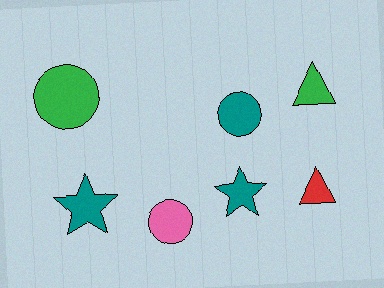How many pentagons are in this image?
There are no pentagons.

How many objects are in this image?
There are 7 objects.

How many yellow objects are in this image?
There are no yellow objects.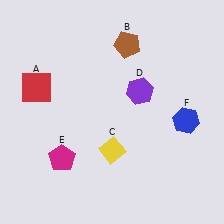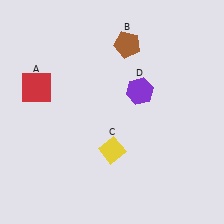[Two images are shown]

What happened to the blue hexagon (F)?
The blue hexagon (F) was removed in Image 2. It was in the bottom-right area of Image 1.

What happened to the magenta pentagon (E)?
The magenta pentagon (E) was removed in Image 2. It was in the bottom-left area of Image 1.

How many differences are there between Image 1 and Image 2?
There are 2 differences between the two images.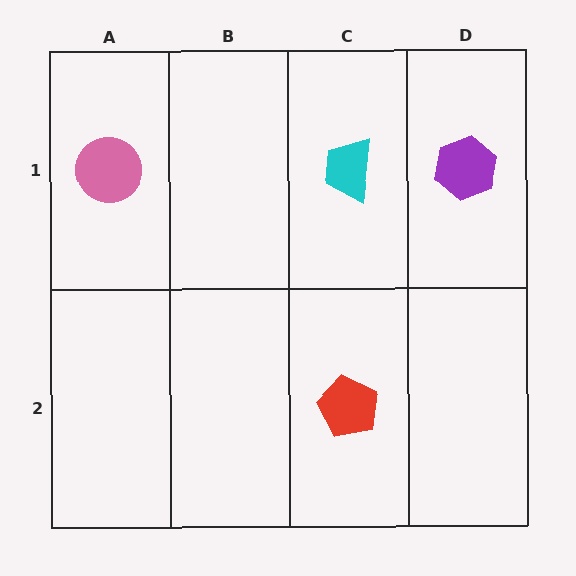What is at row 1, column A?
A pink circle.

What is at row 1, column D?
A purple hexagon.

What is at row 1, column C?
A cyan trapezoid.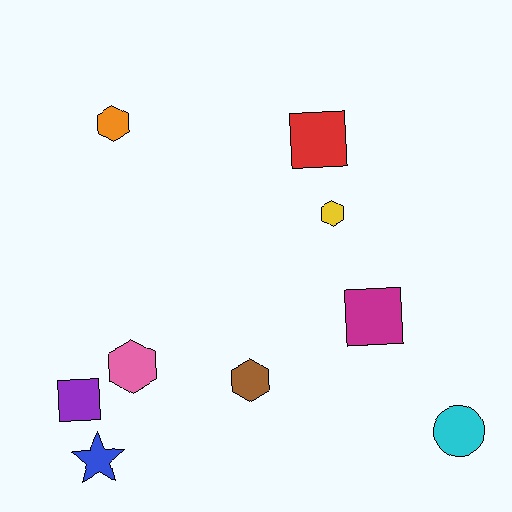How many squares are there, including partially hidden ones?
There are 3 squares.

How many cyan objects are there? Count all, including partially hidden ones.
There is 1 cyan object.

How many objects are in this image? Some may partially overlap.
There are 9 objects.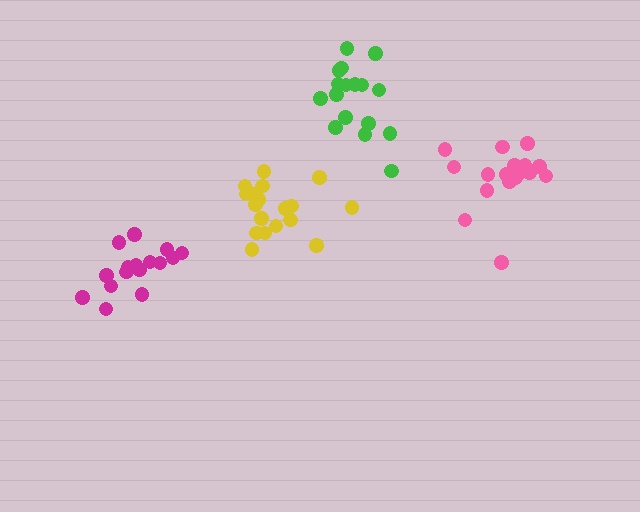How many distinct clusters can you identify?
There are 4 distinct clusters.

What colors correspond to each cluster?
The clusters are colored: pink, magenta, yellow, green.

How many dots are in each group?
Group 1: 17 dots, Group 2: 16 dots, Group 3: 19 dots, Group 4: 17 dots (69 total).